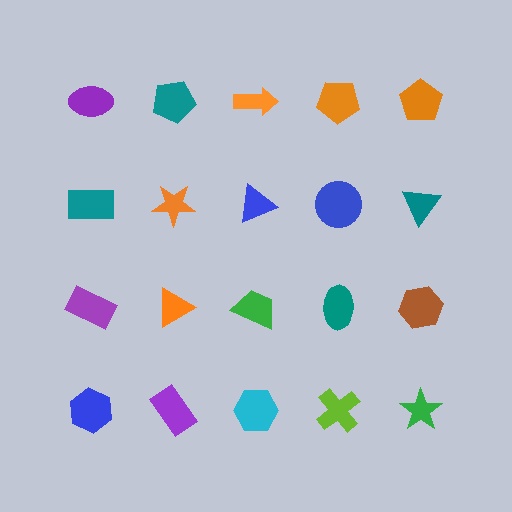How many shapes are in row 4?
5 shapes.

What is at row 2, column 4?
A blue circle.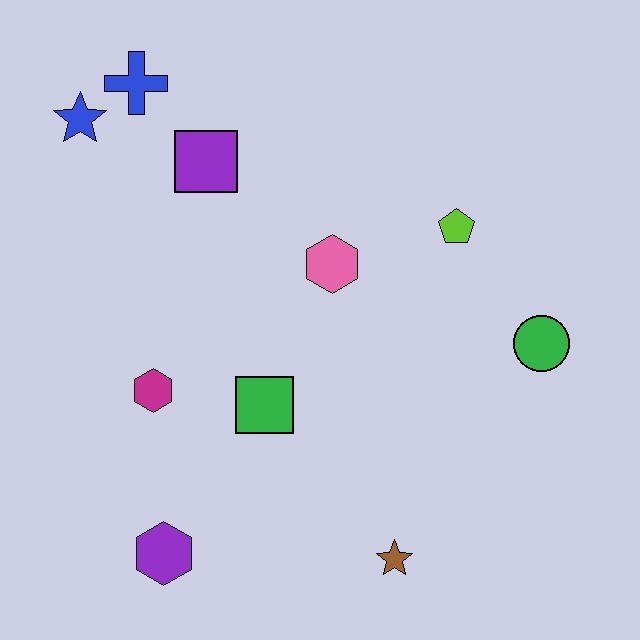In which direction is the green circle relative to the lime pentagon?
The green circle is below the lime pentagon.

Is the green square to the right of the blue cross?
Yes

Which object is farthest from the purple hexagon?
The blue cross is farthest from the purple hexagon.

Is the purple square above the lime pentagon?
Yes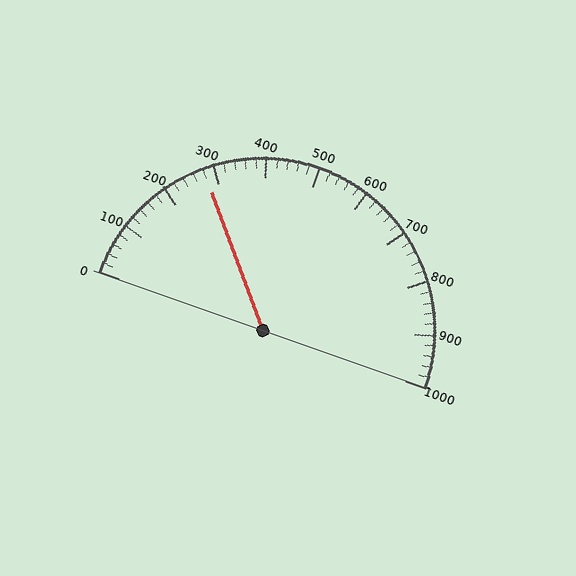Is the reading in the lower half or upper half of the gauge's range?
The reading is in the lower half of the range (0 to 1000).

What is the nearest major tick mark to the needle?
The nearest major tick mark is 300.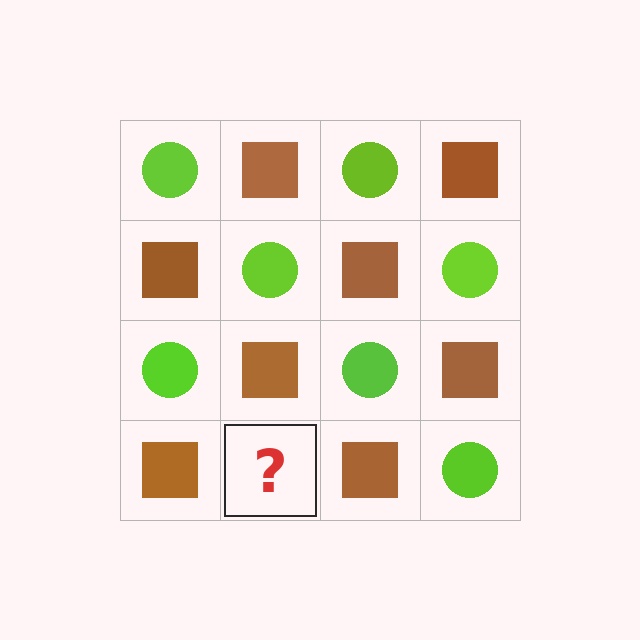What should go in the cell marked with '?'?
The missing cell should contain a lime circle.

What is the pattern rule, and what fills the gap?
The rule is that it alternates lime circle and brown square in a checkerboard pattern. The gap should be filled with a lime circle.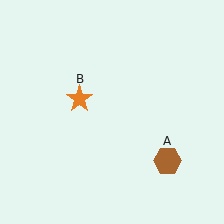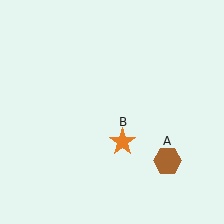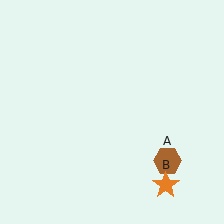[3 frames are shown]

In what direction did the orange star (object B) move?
The orange star (object B) moved down and to the right.